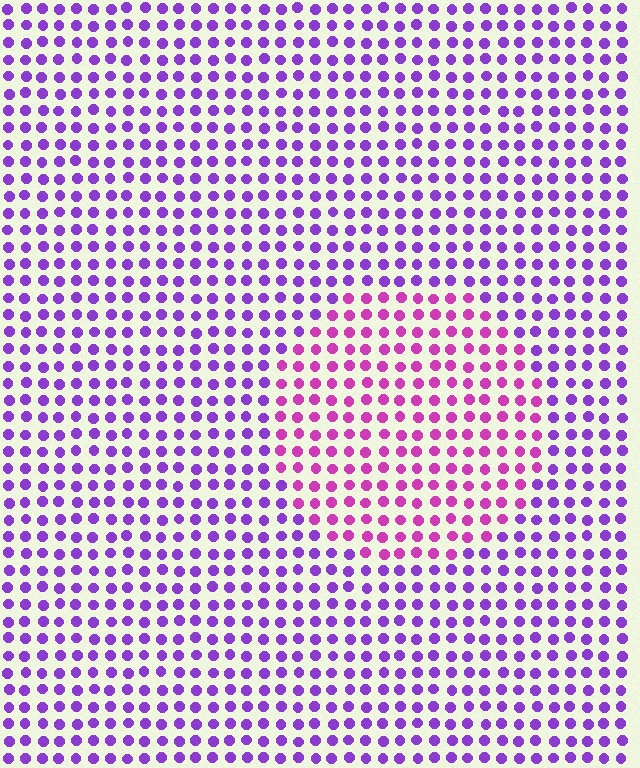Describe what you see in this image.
The image is filled with small purple elements in a uniform arrangement. A circle-shaped region is visible where the elements are tinted to a slightly different hue, forming a subtle color boundary.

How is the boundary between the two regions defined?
The boundary is defined purely by a slight shift in hue (about 37 degrees). Spacing, size, and orientation are identical on both sides.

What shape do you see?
I see a circle.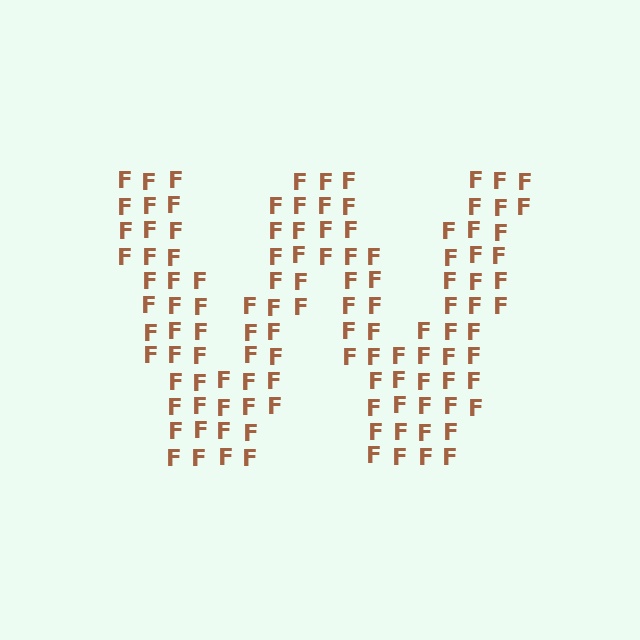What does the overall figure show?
The overall figure shows the letter W.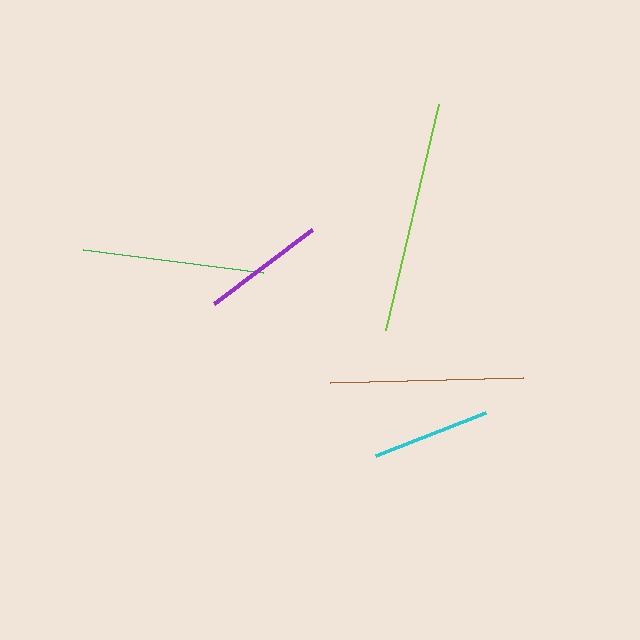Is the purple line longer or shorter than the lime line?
The lime line is longer than the purple line.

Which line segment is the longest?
The lime line is the longest at approximately 232 pixels.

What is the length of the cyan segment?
The cyan segment is approximately 118 pixels long.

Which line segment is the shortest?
The cyan line is the shortest at approximately 118 pixels.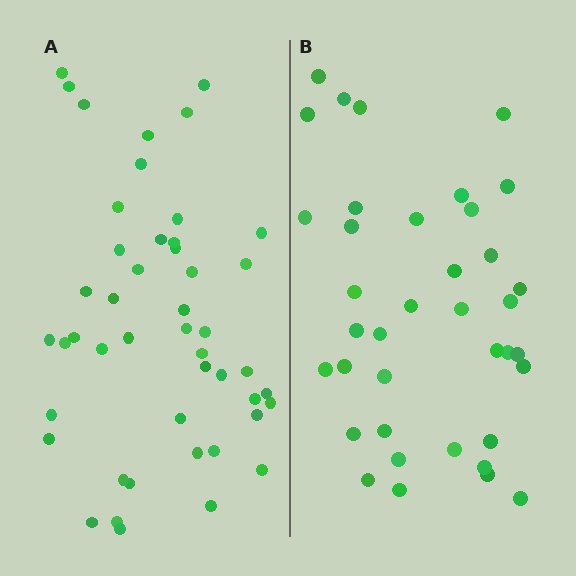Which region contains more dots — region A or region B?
Region A (the left region) has more dots.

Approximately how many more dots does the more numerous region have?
Region A has roughly 8 or so more dots than region B.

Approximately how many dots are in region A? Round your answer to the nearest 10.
About 50 dots. (The exact count is 47, which rounds to 50.)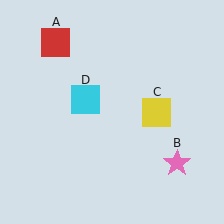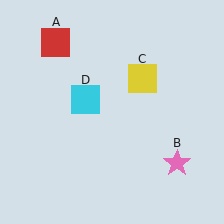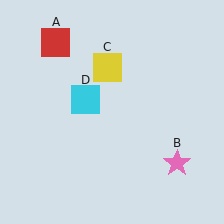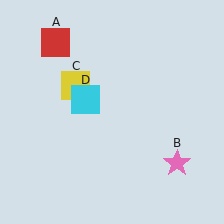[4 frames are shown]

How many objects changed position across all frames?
1 object changed position: yellow square (object C).